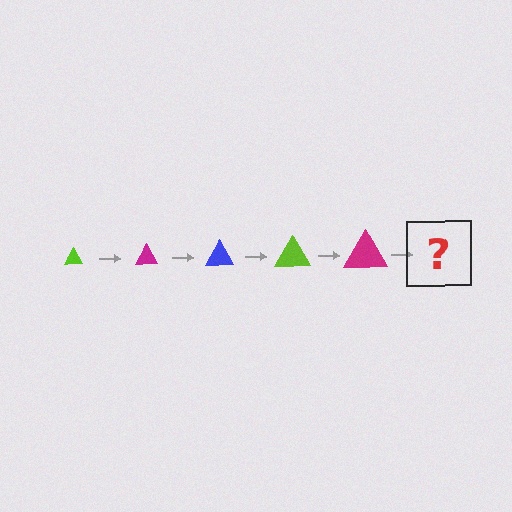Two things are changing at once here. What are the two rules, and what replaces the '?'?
The two rules are that the triangle grows larger each step and the color cycles through lime, magenta, and blue. The '?' should be a blue triangle, larger than the previous one.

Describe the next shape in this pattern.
It should be a blue triangle, larger than the previous one.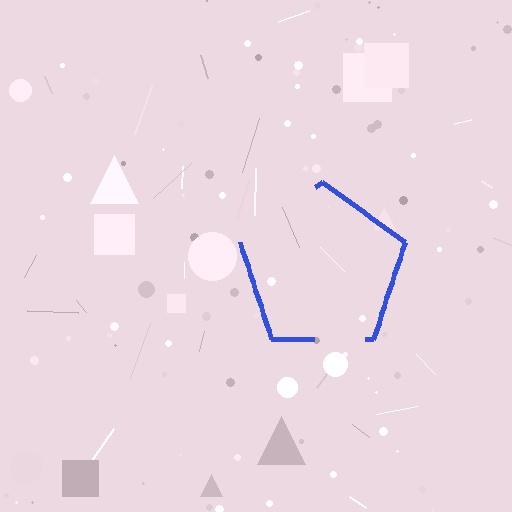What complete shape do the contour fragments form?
The contour fragments form a pentagon.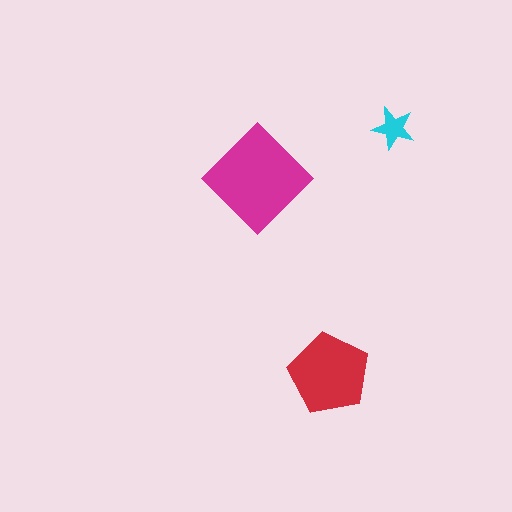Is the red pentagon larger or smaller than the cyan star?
Larger.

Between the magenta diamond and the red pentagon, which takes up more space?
The magenta diamond.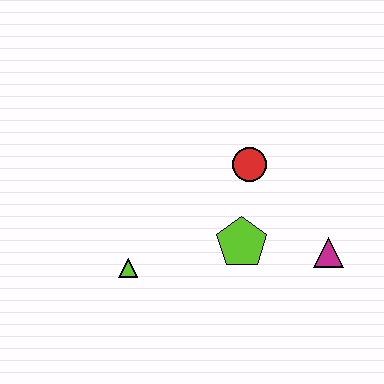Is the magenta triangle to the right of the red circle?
Yes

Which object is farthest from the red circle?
The lime triangle is farthest from the red circle.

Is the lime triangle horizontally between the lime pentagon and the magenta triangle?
No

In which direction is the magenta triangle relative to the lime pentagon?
The magenta triangle is to the right of the lime pentagon.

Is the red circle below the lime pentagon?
No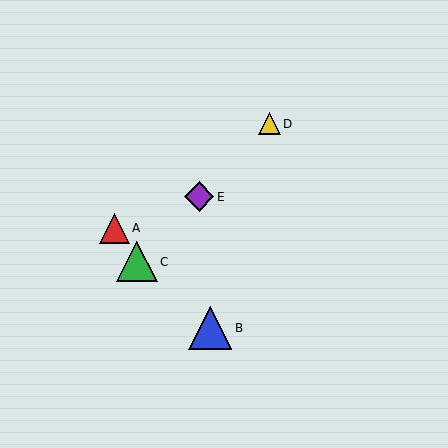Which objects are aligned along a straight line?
Objects C, D, E are aligned along a straight line.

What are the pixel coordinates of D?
Object D is at (269, 124).